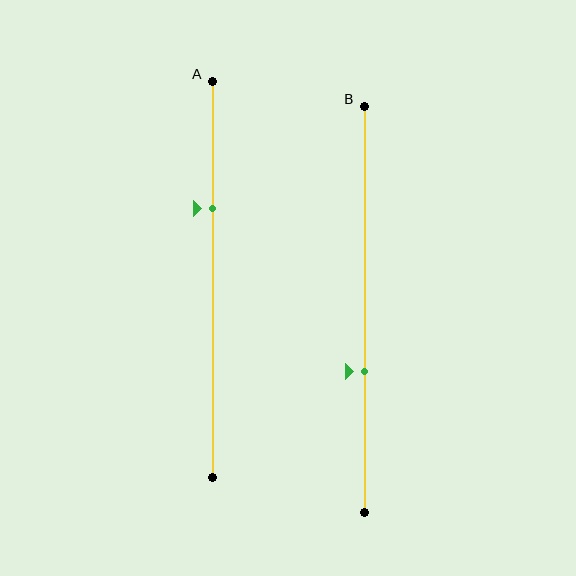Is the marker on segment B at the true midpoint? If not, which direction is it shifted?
No, the marker on segment B is shifted downward by about 15% of the segment length.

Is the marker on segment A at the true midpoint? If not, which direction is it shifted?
No, the marker on segment A is shifted upward by about 18% of the segment length.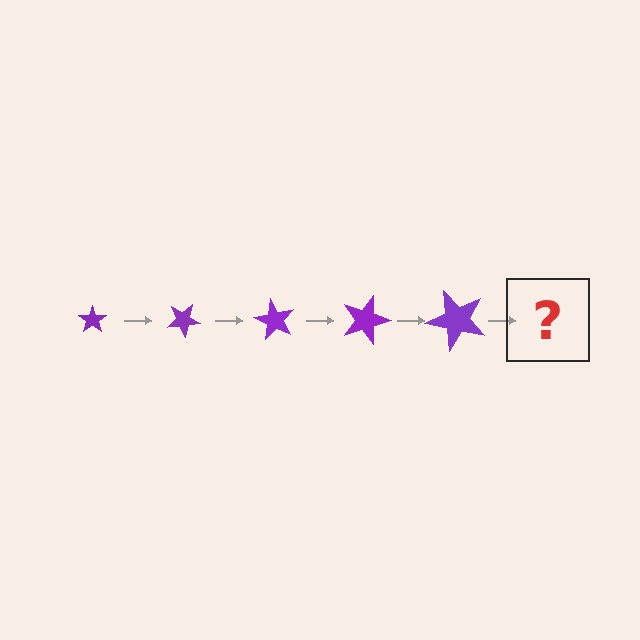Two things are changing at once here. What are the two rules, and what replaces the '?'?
The two rules are that the star grows larger each step and it rotates 30 degrees each step. The '?' should be a star, larger than the previous one and rotated 150 degrees from the start.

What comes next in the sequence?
The next element should be a star, larger than the previous one and rotated 150 degrees from the start.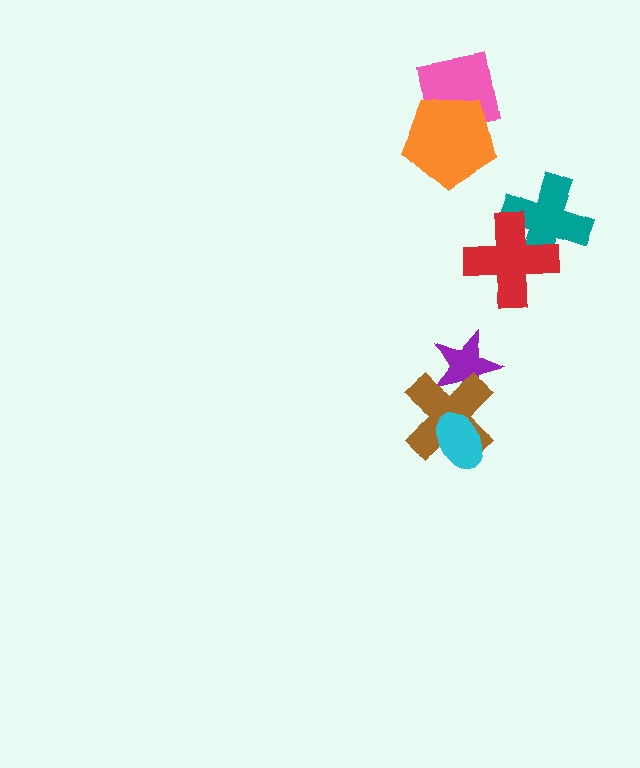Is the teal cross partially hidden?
Yes, it is partially covered by another shape.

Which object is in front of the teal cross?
The red cross is in front of the teal cross.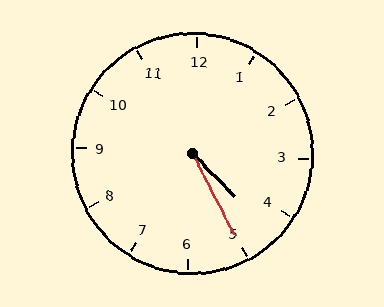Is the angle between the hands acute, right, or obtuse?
It is acute.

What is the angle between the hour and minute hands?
Approximately 18 degrees.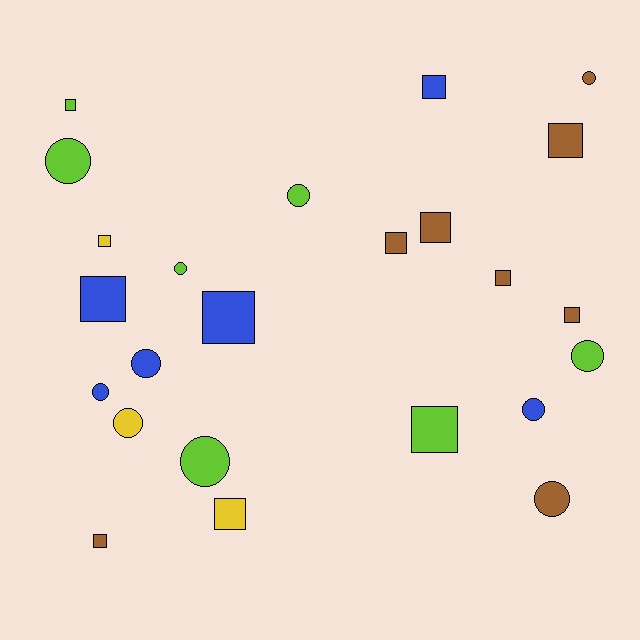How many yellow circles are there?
There is 1 yellow circle.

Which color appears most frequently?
Brown, with 8 objects.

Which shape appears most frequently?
Square, with 13 objects.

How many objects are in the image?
There are 24 objects.